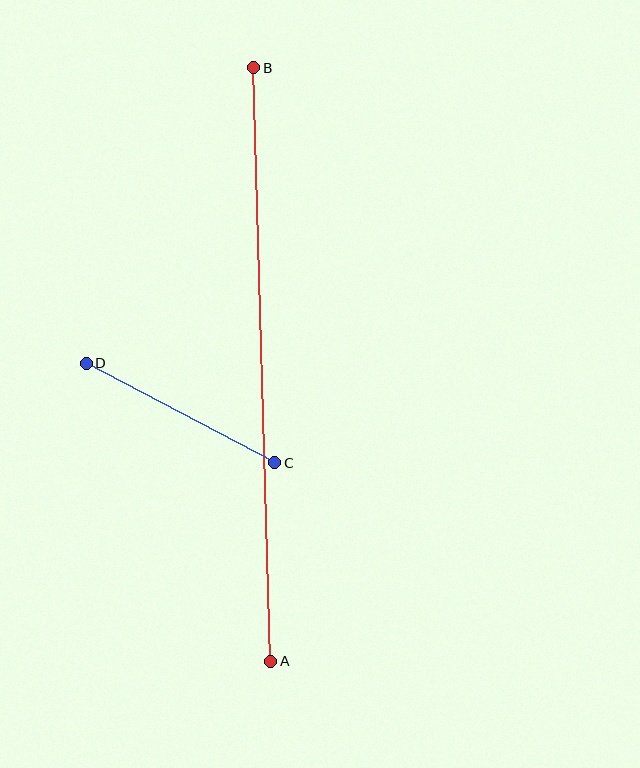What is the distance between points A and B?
The distance is approximately 594 pixels.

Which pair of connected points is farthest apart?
Points A and B are farthest apart.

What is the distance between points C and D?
The distance is approximately 213 pixels.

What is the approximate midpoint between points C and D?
The midpoint is at approximately (180, 413) pixels.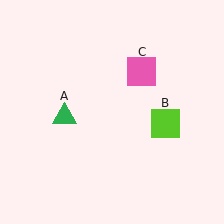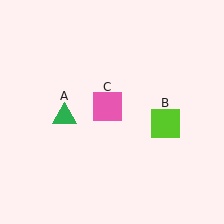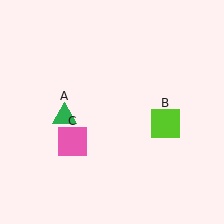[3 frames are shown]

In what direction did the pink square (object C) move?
The pink square (object C) moved down and to the left.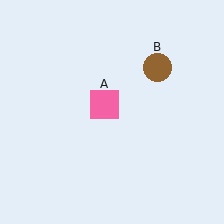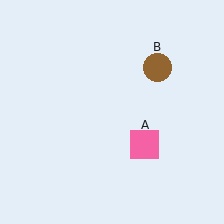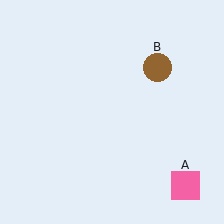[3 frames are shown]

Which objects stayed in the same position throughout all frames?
Brown circle (object B) remained stationary.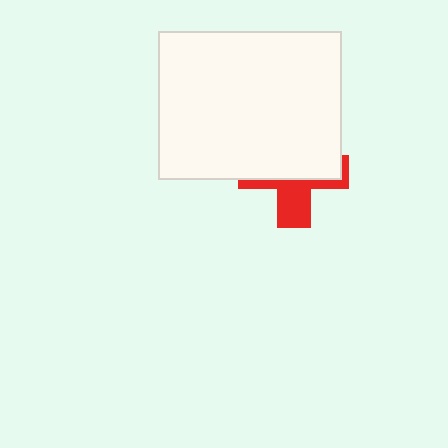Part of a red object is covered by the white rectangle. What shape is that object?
It is a cross.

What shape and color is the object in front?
The object in front is a white rectangle.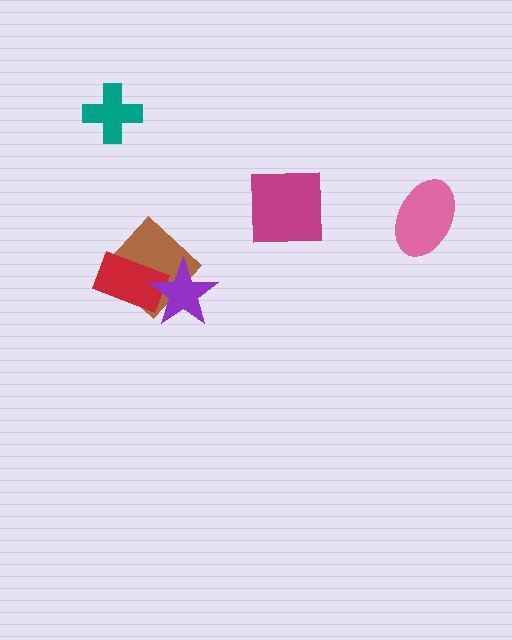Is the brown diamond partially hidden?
Yes, it is partially covered by another shape.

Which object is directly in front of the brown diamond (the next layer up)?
The red rectangle is directly in front of the brown diamond.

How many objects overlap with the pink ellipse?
0 objects overlap with the pink ellipse.